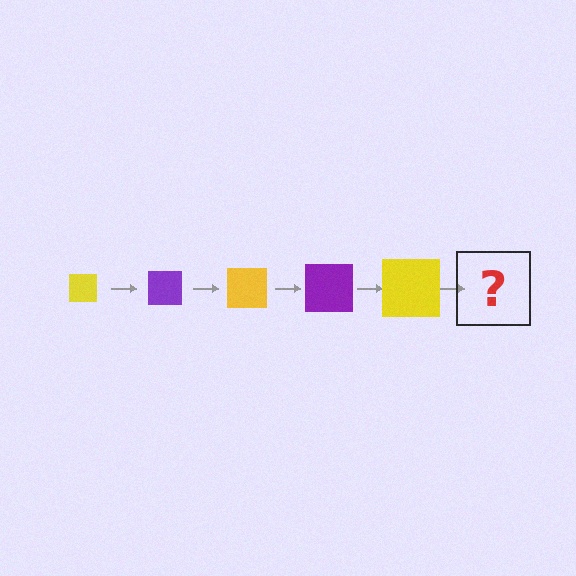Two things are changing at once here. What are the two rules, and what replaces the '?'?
The two rules are that the square grows larger each step and the color cycles through yellow and purple. The '?' should be a purple square, larger than the previous one.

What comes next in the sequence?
The next element should be a purple square, larger than the previous one.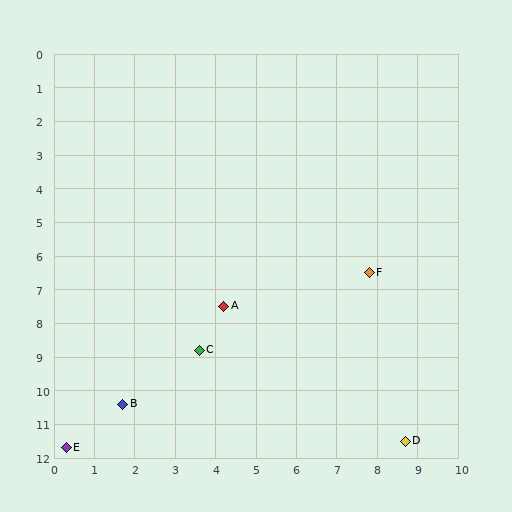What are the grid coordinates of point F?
Point F is at approximately (7.8, 6.5).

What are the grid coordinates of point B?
Point B is at approximately (1.7, 10.4).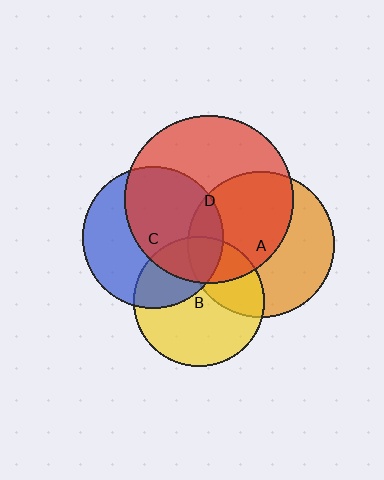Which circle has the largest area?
Circle D (red).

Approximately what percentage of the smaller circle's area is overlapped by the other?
Approximately 30%.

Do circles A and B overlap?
Yes.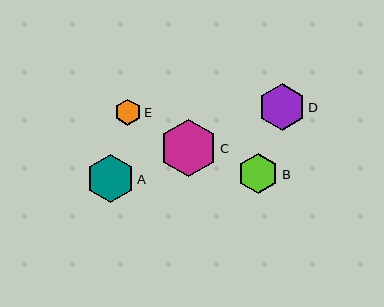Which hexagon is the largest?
Hexagon C is the largest with a size of approximately 58 pixels.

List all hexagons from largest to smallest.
From largest to smallest: C, A, D, B, E.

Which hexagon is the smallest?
Hexagon E is the smallest with a size of approximately 26 pixels.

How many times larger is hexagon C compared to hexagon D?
Hexagon C is approximately 1.2 times the size of hexagon D.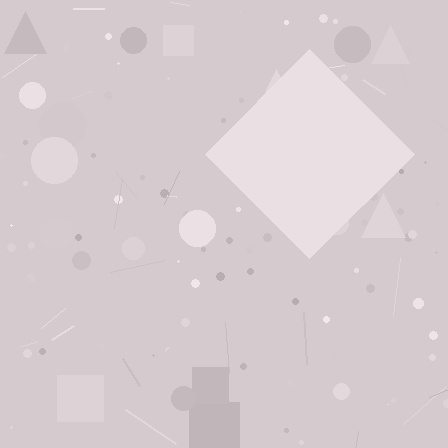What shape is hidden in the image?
A diamond is hidden in the image.